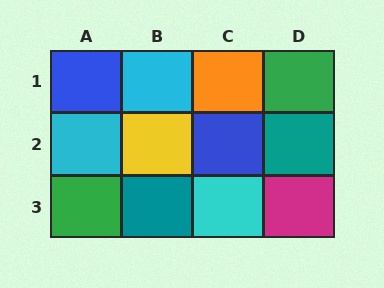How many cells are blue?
2 cells are blue.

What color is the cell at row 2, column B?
Yellow.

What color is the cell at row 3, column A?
Green.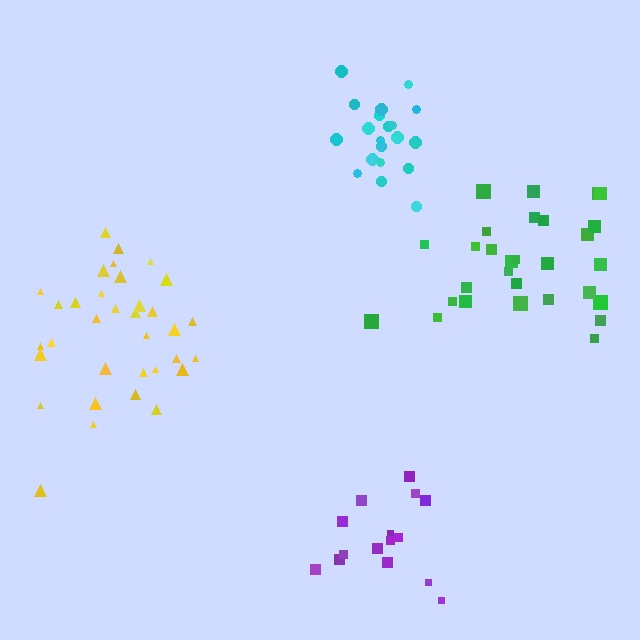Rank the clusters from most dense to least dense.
cyan, yellow, green, purple.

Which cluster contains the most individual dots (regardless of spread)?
Yellow (35).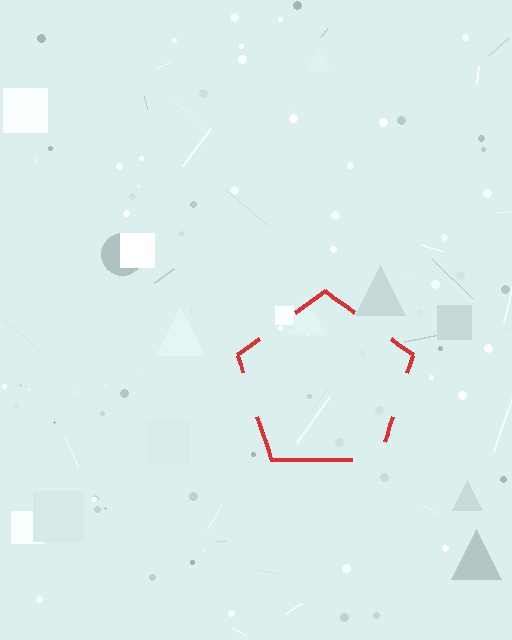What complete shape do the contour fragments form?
The contour fragments form a pentagon.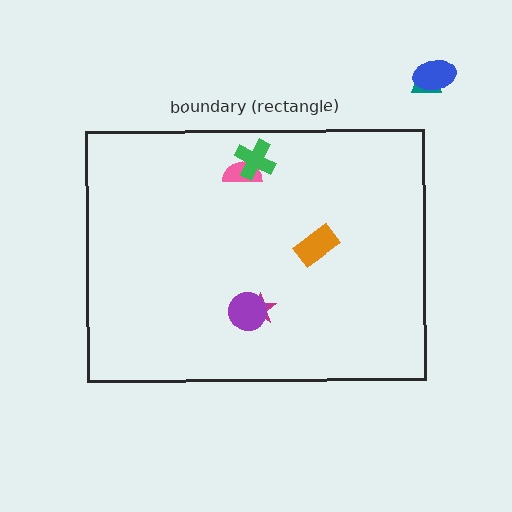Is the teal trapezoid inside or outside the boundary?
Outside.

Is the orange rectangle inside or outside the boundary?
Inside.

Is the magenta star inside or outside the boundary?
Inside.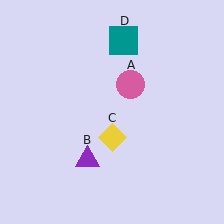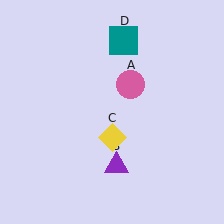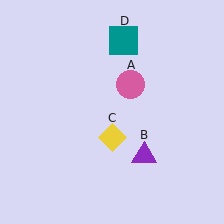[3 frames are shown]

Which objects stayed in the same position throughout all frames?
Pink circle (object A) and yellow diamond (object C) and teal square (object D) remained stationary.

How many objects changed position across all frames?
1 object changed position: purple triangle (object B).